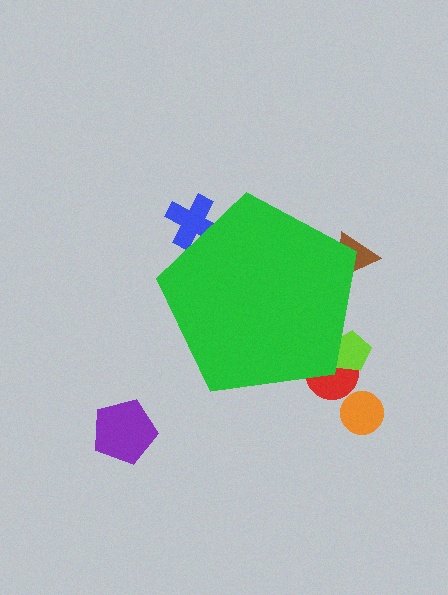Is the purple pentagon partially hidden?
No, the purple pentagon is fully visible.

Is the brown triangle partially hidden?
Yes, the brown triangle is partially hidden behind the green pentagon.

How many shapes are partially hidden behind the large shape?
4 shapes are partially hidden.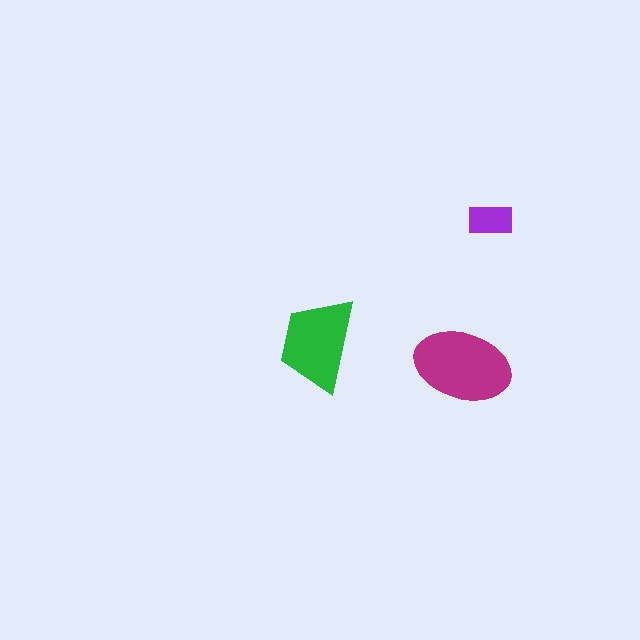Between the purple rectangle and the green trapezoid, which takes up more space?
The green trapezoid.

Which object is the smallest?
The purple rectangle.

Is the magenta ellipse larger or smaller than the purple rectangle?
Larger.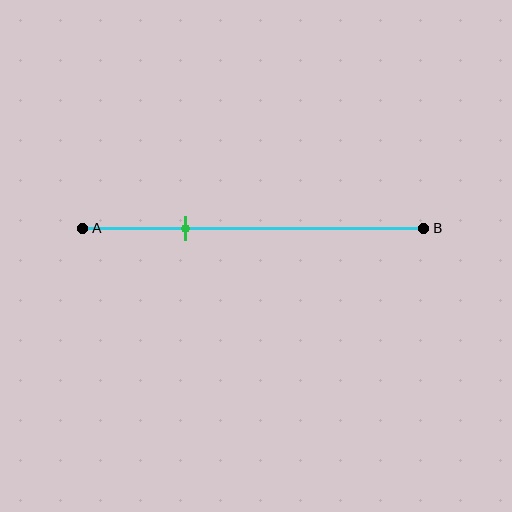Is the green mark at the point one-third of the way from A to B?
No, the mark is at about 30% from A, not at the 33% one-third point.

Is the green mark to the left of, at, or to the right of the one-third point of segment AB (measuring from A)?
The green mark is to the left of the one-third point of segment AB.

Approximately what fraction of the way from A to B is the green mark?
The green mark is approximately 30% of the way from A to B.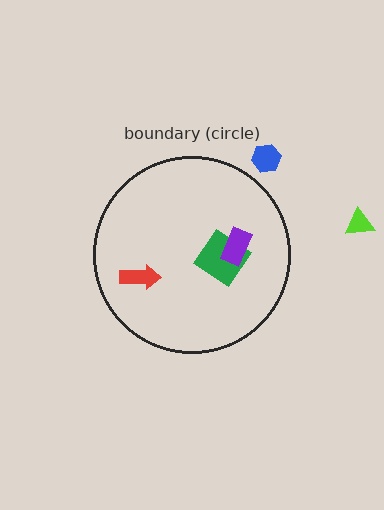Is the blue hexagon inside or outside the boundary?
Outside.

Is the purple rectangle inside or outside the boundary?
Inside.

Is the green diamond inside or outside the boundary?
Inside.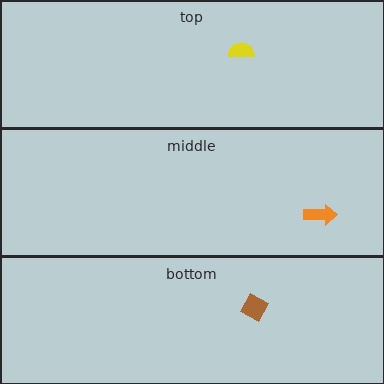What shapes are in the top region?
The yellow semicircle.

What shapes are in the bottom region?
The brown diamond.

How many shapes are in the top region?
1.